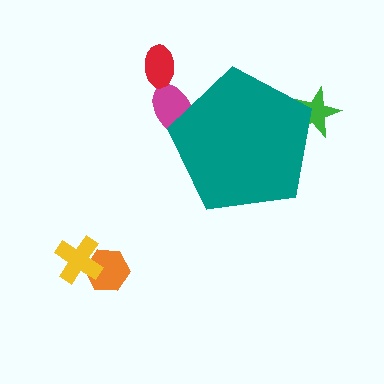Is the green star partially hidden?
Yes, the green star is partially hidden behind the teal pentagon.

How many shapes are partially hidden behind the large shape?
2 shapes are partially hidden.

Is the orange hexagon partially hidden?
No, the orange hexagon is fully visible.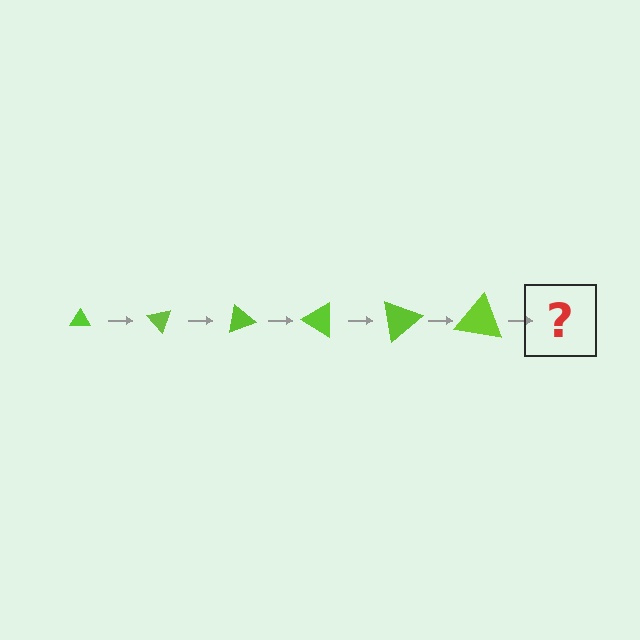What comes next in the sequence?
The next element should be a triangle, larger than the previous one and rotated 300 degrees from the start.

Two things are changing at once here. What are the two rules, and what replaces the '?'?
The two rules are that the triangle grows larger each step and it rotates 50 degrees each step. The '?' should be a triangle, larger than the previous one and rotated 300 degrees from the start.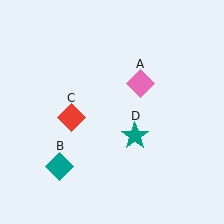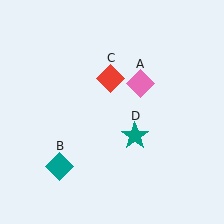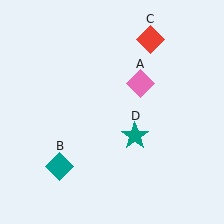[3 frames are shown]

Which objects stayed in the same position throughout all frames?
Pink diamond (object A) and teal diamond (object B) and teal star (object D) remained stationary.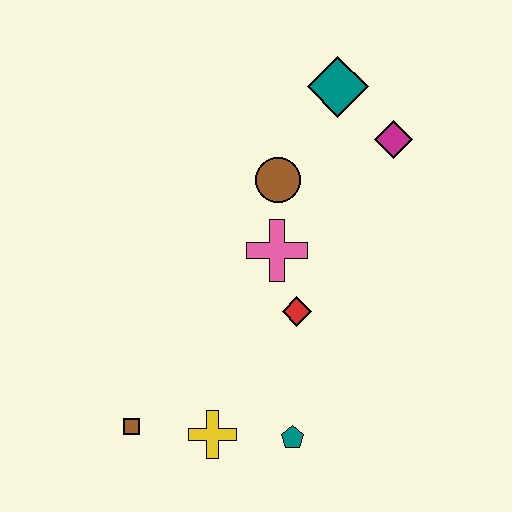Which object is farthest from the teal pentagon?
The teal diamond is farthest from the teal pentagon.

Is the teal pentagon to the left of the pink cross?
No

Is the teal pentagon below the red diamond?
Yes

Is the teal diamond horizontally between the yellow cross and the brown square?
No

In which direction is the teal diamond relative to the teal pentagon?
The teal diamond is above the teal pentagon.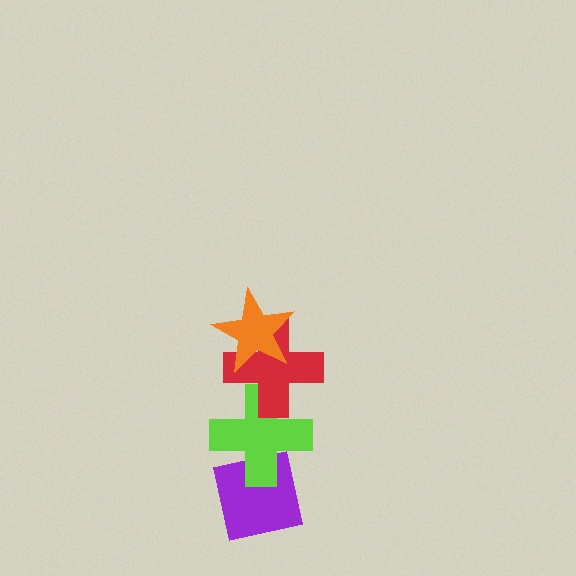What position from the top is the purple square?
The purple square is 4th from the top.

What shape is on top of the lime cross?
The red cross is on top of the lime cross.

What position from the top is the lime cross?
The lime cross is 3rd from the top.